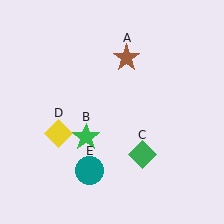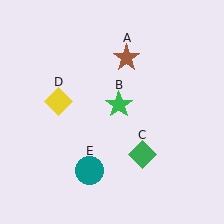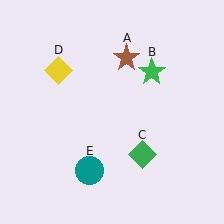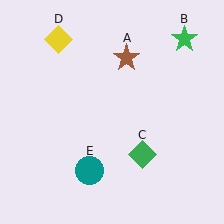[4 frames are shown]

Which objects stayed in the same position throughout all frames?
Brown star (object A) and green diamond (object C) and teal circle (object E) remained stationary.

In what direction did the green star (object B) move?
The green star (object B) moved up and to the right.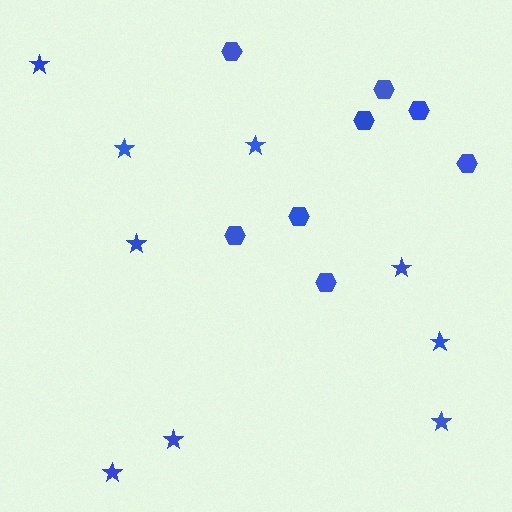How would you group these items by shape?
There are 2 groups: one group of stars (9) and one group of hexagons (8).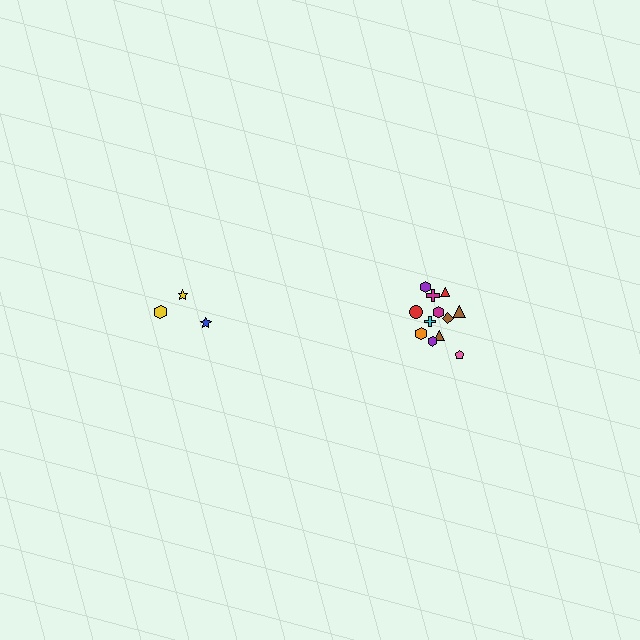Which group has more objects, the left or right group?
The right group.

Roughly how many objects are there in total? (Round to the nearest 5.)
Roughly 15 objects in total.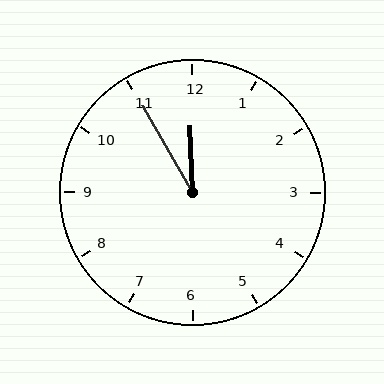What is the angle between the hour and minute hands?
Approximately 28 degrees.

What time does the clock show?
11:55.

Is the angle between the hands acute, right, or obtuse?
It is acute.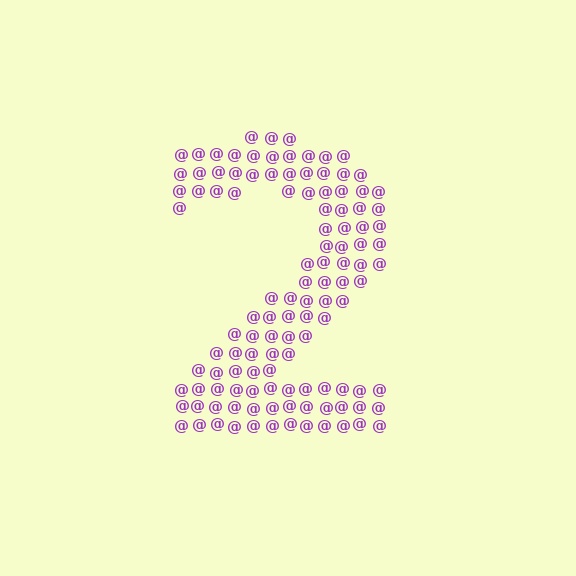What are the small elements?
The small elements are at signs.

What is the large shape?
The large shape is the digit 2.